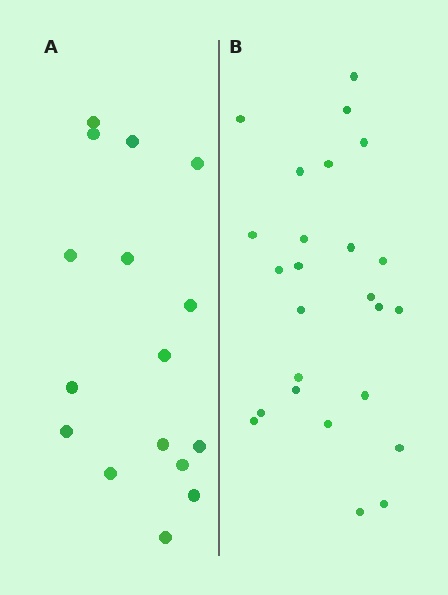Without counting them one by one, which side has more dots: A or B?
Region B (the right region) has more dots.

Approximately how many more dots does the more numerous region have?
Region B has roughly 8 or so more dots than region A.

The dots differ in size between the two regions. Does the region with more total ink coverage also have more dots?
No. Region A has more total ink coverage because its dots are larger, but region B actually contains more individual dots. Total area can be misleading — the number of items is what matters here.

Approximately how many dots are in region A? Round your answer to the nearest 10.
About 20 dots. (The exact count is 16, which rounds to 20.)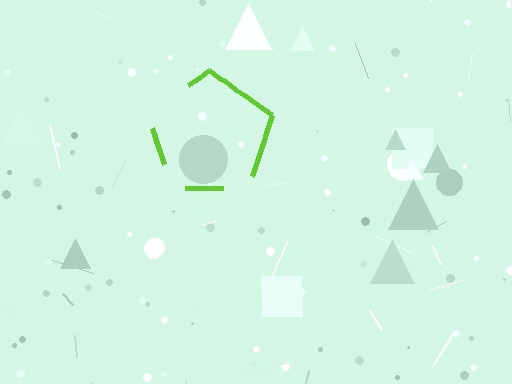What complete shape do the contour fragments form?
The contour fragments form a pentagon.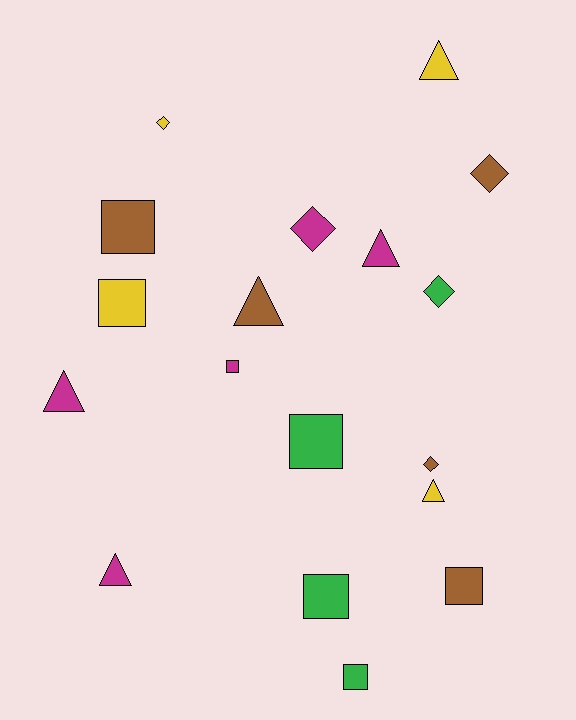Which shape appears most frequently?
Square, with 7 objects.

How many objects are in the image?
There are 18 objects.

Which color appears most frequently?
Magenta, with 5 objects.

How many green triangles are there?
There are no green triangles.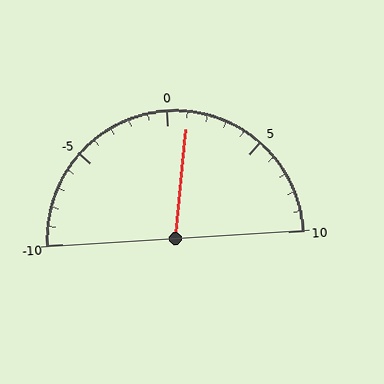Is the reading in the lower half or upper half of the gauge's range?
The reading is in the upper half of the range (-10 to 10).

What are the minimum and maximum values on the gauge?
The gauge ranges from -10 to 10.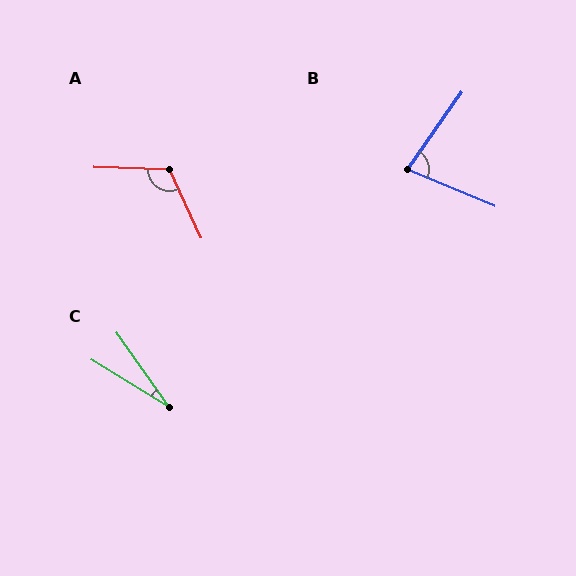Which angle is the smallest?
C, at approximately 24 degrees.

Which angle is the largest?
A, at approximately 116 degrees.